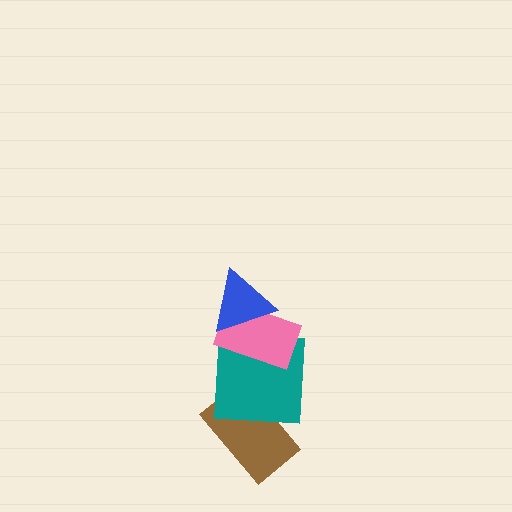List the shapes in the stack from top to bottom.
From top to bottom: the blue triangle, the pink rectangle, the teal square, the brown rectangle.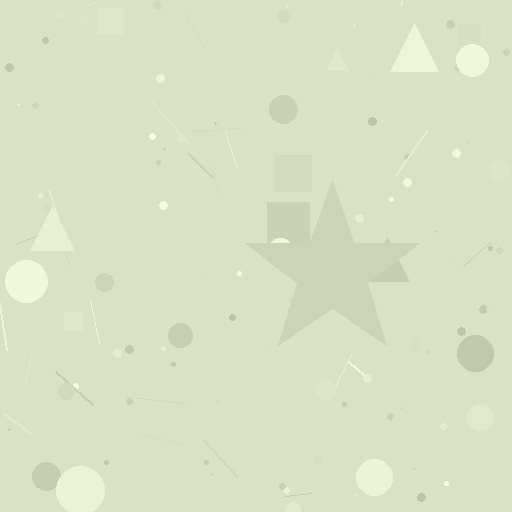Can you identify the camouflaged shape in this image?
The camouflaged shape is a star.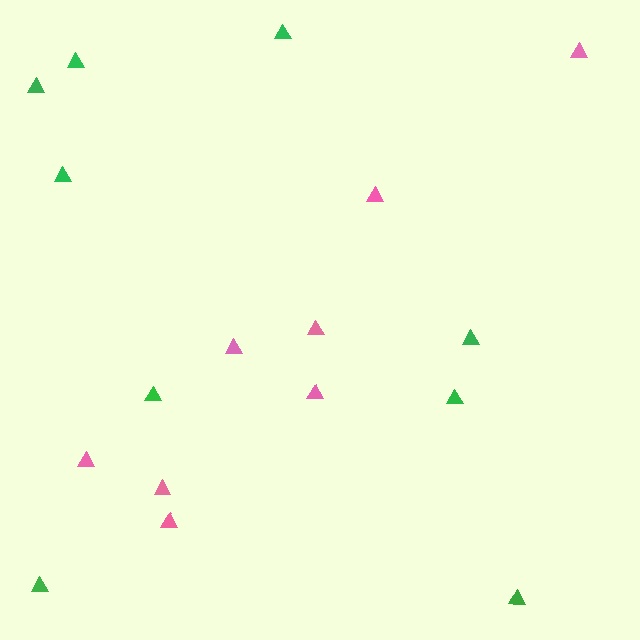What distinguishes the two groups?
There are 2 groups: one group of green triangles (9) and one group of pink triangles (8).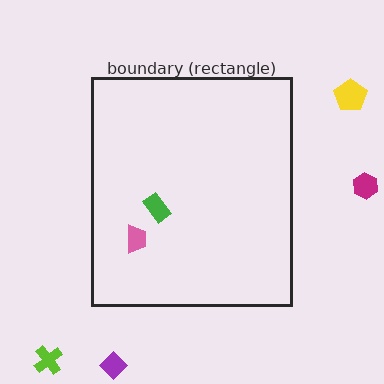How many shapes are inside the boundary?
2 inside, 4 outside.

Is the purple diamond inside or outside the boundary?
Outside.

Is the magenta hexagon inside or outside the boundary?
Outside.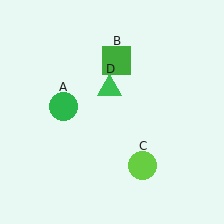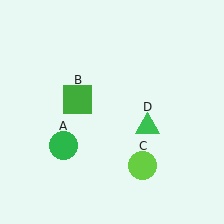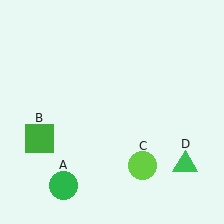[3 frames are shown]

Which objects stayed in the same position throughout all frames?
Lime circle (object C) remained stationary.